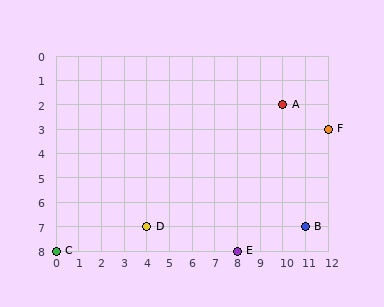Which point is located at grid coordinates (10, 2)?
Point A is at (10, 2).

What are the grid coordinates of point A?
Point A is at grid coordinates (10, 2).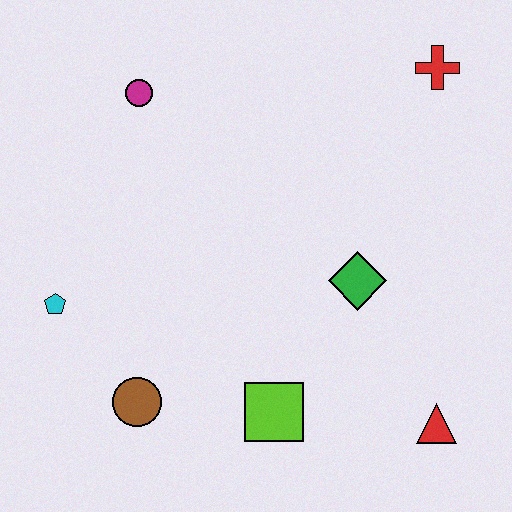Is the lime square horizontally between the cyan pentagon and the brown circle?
No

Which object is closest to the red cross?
The green diamond is closest to the red cross.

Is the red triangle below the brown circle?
Yes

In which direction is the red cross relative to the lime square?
The red cross is above the lime square.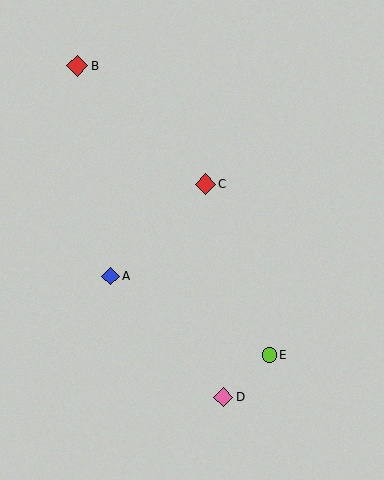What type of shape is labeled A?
Shape A is a blue diamond.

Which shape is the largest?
The red diamond (labeled B) is the largest.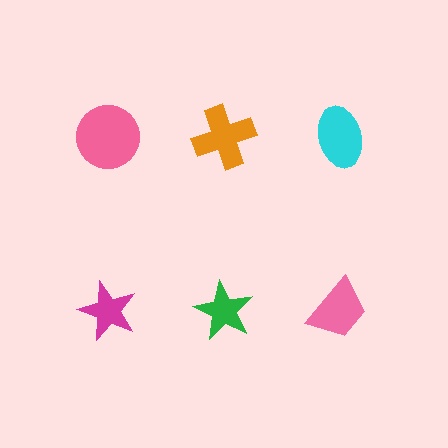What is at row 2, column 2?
A green star.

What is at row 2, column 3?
A pink trapezoid.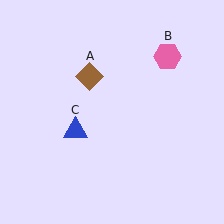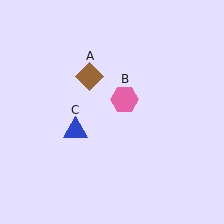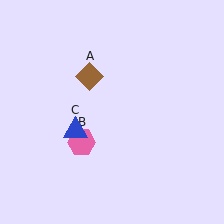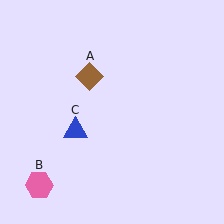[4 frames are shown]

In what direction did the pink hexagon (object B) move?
The pink hexagon (object B) moved down and to the left.